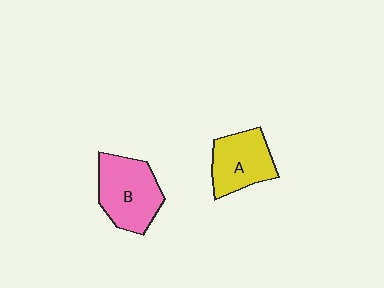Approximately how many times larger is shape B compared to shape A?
Approximately 1.2 times.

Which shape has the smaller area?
Shape A (yellow).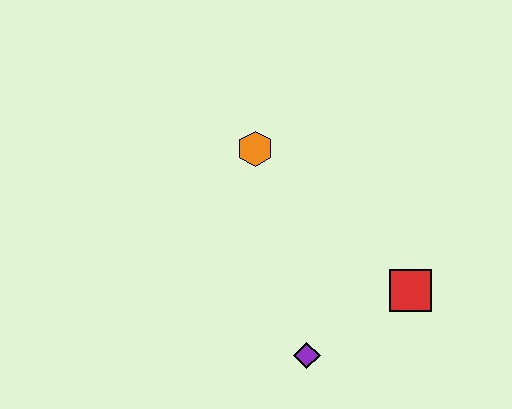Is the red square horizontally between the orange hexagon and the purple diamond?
No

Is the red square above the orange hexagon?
No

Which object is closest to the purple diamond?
The red square is closest to the purple diamond.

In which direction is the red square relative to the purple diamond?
The red square is to the right of the purple diamond.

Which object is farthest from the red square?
The orange hexagon is farthest from the red square.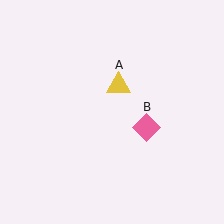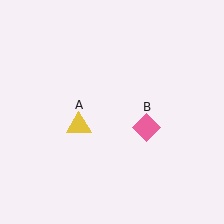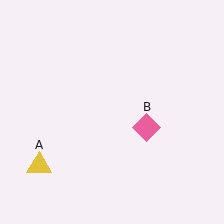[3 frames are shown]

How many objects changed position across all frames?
1 object changed position: yellow triangle (object A).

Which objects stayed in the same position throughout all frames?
Pink diamond (object B) remained stationary.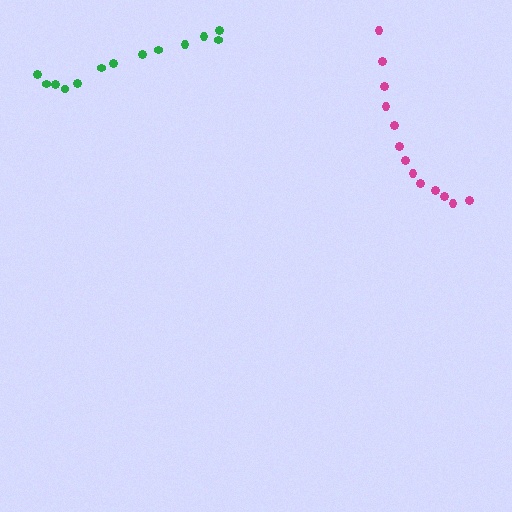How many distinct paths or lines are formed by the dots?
There are 2 distinct paths.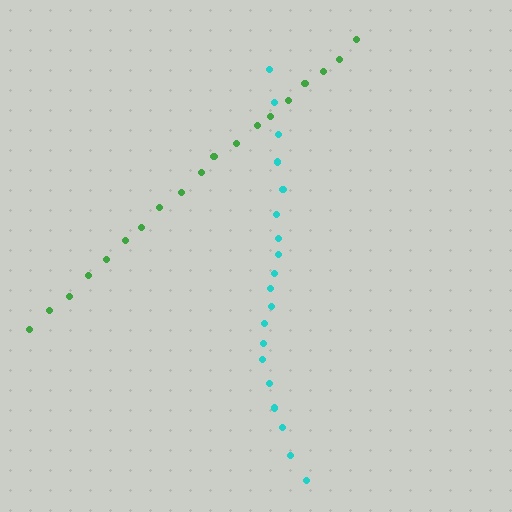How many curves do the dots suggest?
There are 2 distinct paths.